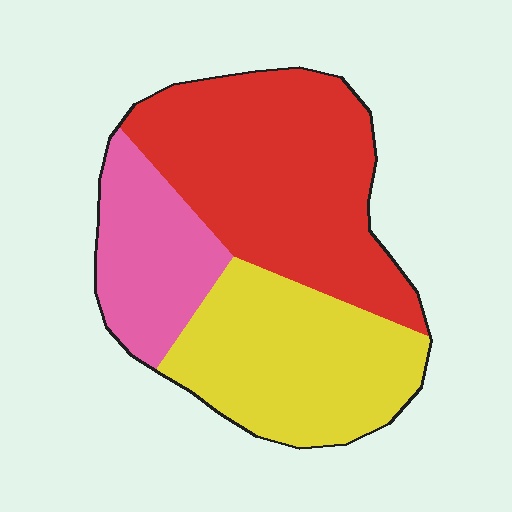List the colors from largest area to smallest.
From largest to smallest: red, yellow, pink.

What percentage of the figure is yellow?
Yellow covers roughly 35% of the figure.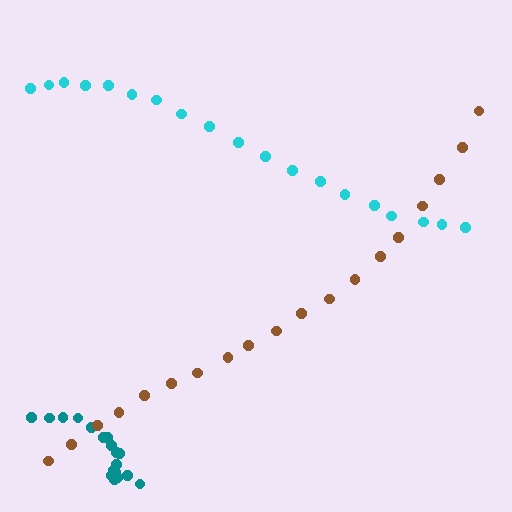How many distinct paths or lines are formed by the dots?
There are 3 distinct paths.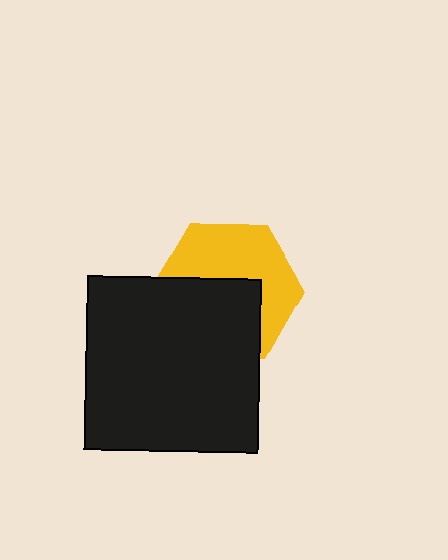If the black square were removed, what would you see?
You would see the complete yellow hexagon.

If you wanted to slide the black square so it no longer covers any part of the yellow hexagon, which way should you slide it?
Slide it down — that is the most direct way to separate the two shapes.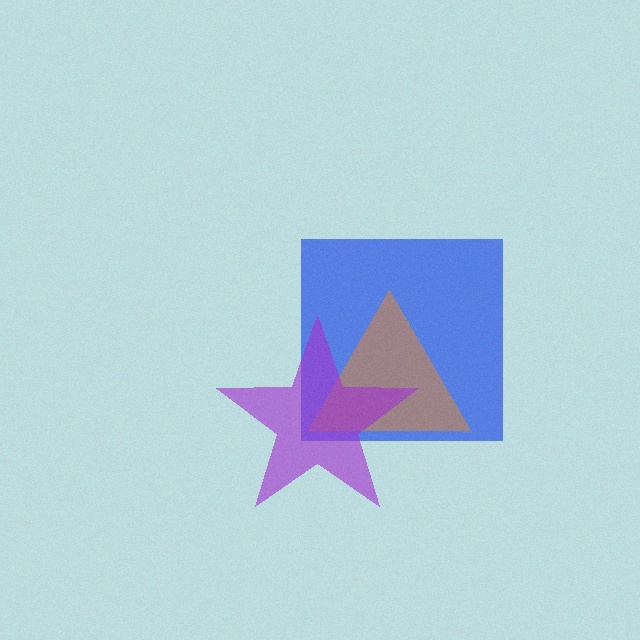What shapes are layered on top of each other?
The layered shapes are: a blue square, an orange triangle, a purple star.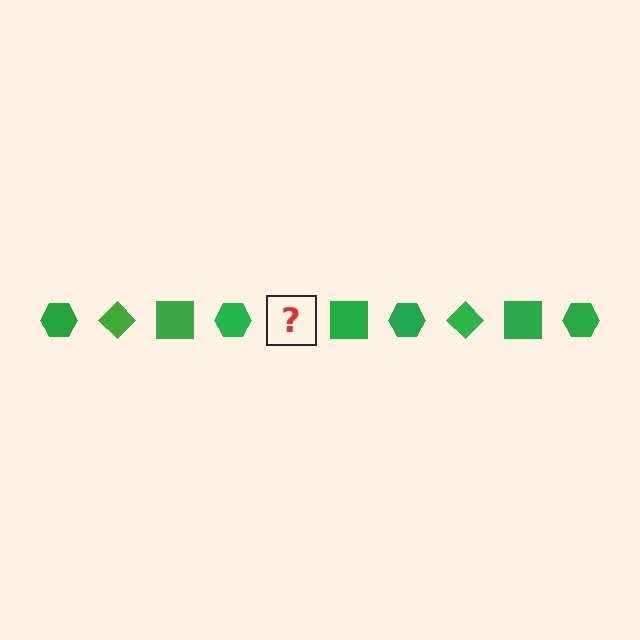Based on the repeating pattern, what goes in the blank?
The blank should be a green diamond.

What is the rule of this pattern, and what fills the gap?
The rule is that the pattern cycles through hexagon, diamond, square shapes in green. The gap should be filled with a green diamond.